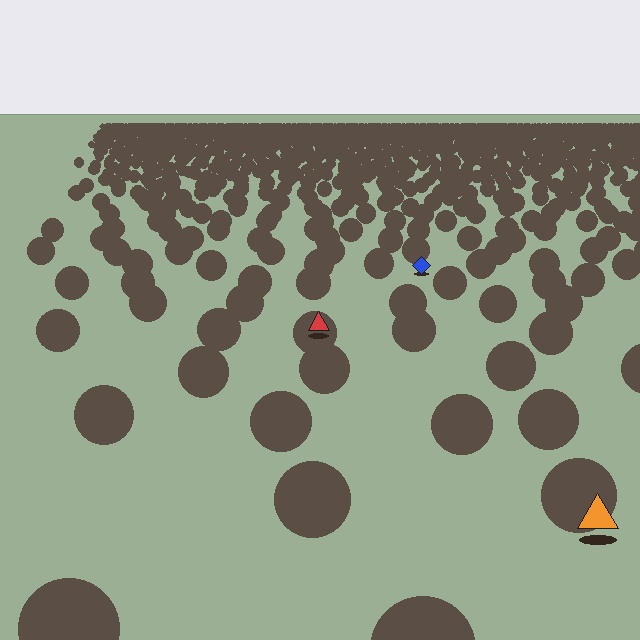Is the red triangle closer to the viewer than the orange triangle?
No. The orange triangle is closer — you can tell from the texture gradient: the ground texture is coarser near it.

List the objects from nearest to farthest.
From nearest to farthest: the orange triangle, the red triangle, the blue diamond.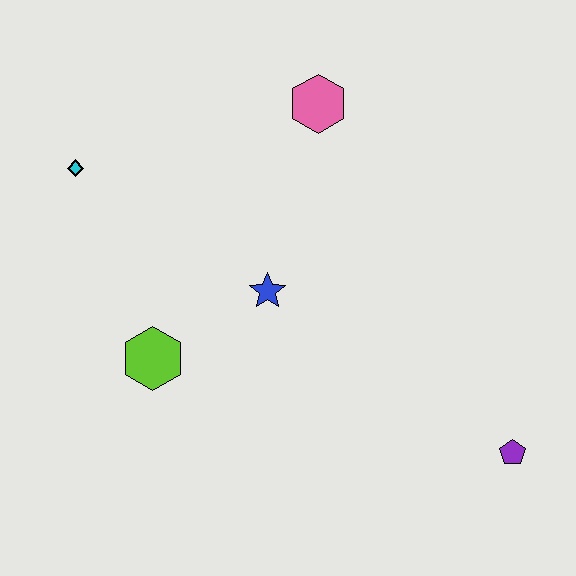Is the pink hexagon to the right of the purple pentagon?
No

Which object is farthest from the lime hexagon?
The purple pentagon is farthest from the lime hexagon.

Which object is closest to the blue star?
The lime hexagon is closest to the blue star.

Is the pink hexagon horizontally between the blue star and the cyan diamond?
No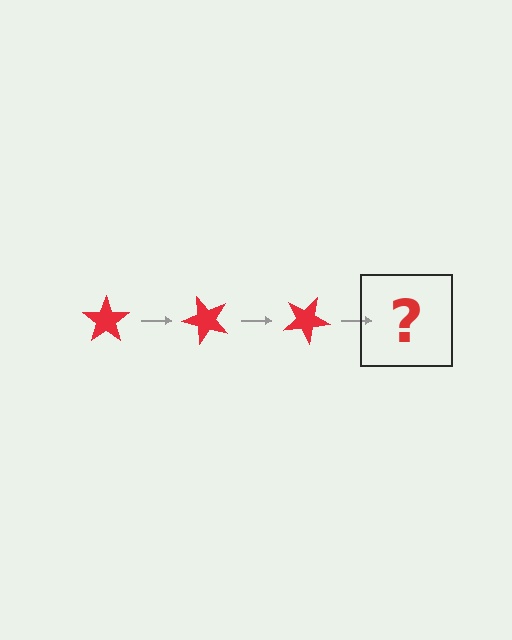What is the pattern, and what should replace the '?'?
The pattern is that the star rotates 50 degrees each step. The '?' should be a red star rotated 150 degrees.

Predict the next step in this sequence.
The next step is a red star rotated 150 degrees.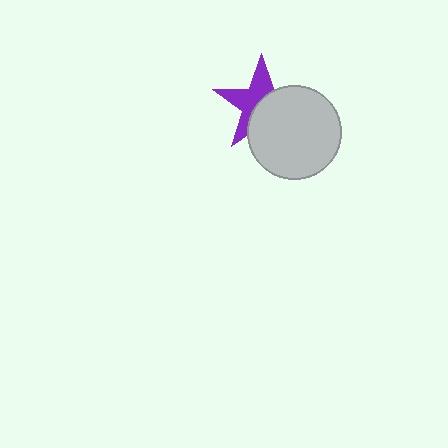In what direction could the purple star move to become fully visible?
The purple star could move toward the upper-left. That would shift it out from behind the light gray circle entirely.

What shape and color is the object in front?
The object in front is a light gray circle.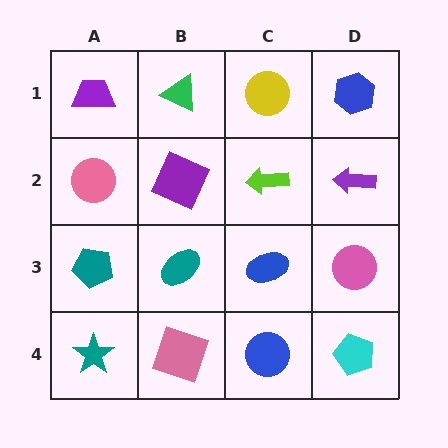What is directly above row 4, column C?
A blue ellipse.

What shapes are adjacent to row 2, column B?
A green triangle (row 1, column B), a teal ellipse (row 3, column B), a pink circle (row 2, column A), a lime arrow (row 2, column C).